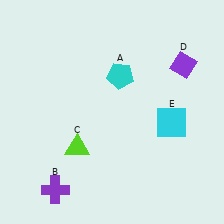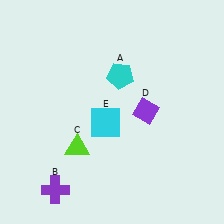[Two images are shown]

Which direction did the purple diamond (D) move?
The purple diamond (D) moved down.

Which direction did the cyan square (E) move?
The cyan square (E) moved left.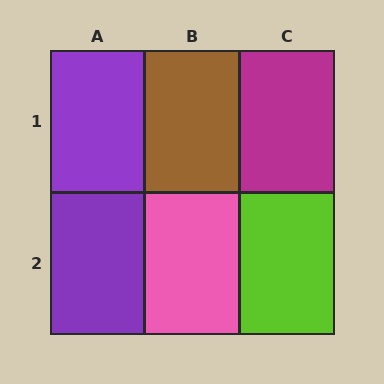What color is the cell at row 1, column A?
Purple.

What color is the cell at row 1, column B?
Brown.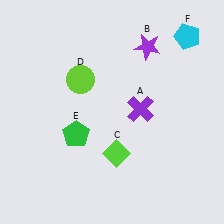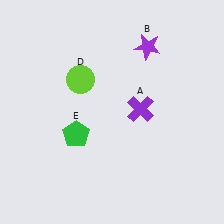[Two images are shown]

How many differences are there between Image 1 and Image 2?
There are 2 differences between the two images.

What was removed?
The lime diamond (C), the cyan pentagon (F) were removed in Image 2.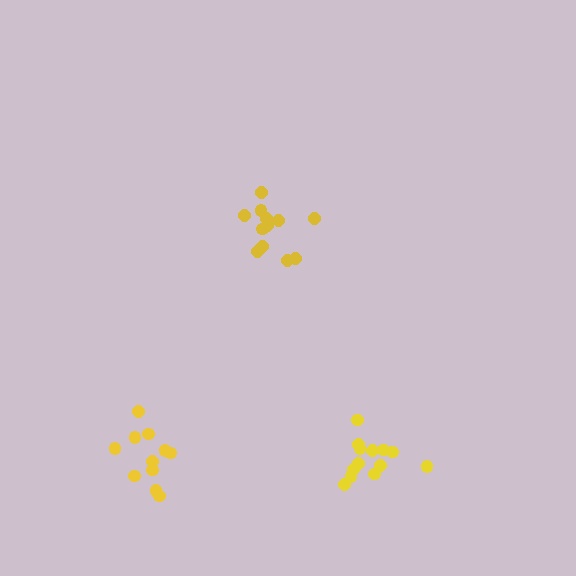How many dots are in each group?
Group 1: 12 dots, Group 2: 13 dots, Group 3: 11 dots (36 total).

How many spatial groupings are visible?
There are 3 spatial groupings.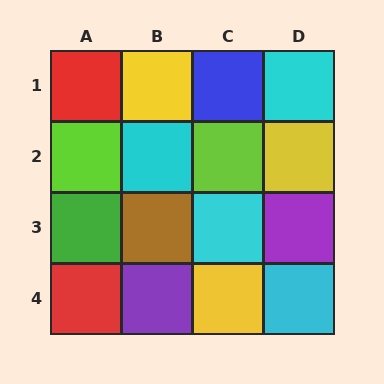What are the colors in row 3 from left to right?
Green, brown, cyan, purple.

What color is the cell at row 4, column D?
Cyan.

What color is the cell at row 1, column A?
Red.